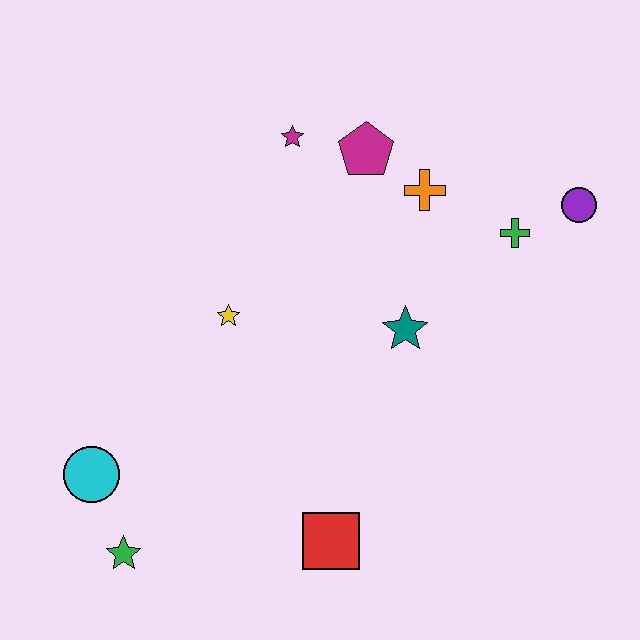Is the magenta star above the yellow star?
Yes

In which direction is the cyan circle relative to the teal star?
The cyan circle is to the left of the teal star.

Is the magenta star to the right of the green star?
Yes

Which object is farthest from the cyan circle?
The purple circle is farthest from the cyan circle.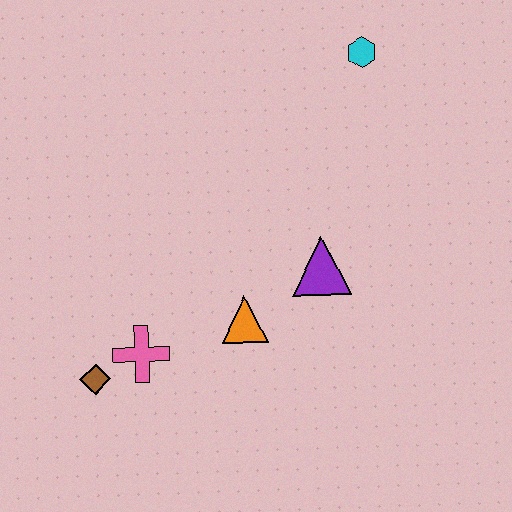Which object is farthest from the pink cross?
The cyan hexagon is farthest from the pink cross.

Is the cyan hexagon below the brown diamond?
No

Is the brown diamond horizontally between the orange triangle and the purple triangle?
No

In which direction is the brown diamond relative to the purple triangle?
The brown diamond is to the left of the purple triangle.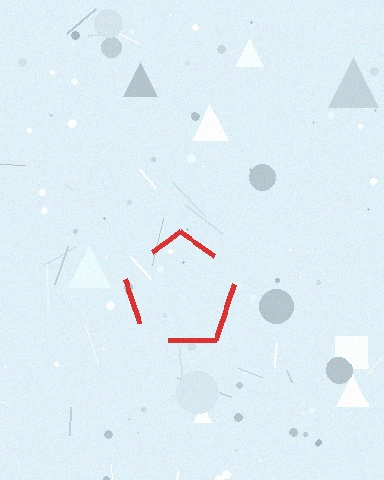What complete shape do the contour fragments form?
The contour fragments form a pentagon.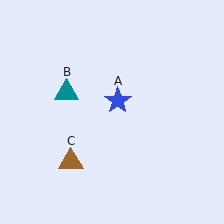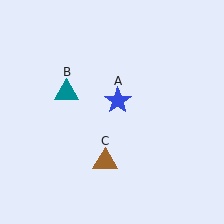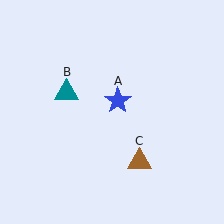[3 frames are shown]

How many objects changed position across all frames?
1 object changed position: brown triangle (object C).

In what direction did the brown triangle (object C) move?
The brown triangle (object C) moved right.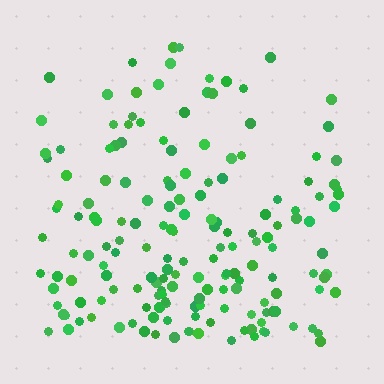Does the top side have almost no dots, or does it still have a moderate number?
Still a moderate number, just noticeably fewer than the bottom.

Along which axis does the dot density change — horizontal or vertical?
Vertical.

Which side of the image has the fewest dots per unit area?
The top.